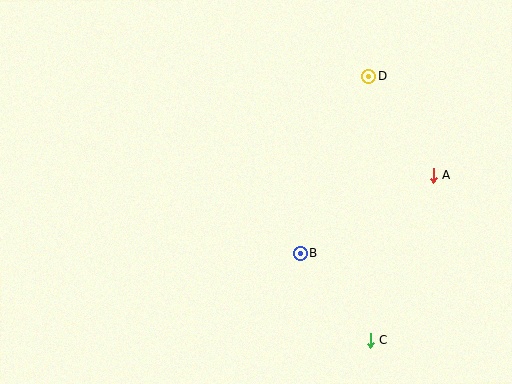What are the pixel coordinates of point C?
Point C is at (370, 341).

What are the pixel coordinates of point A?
Point A is at (433, 175).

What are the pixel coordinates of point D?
Point D is at (369, 76).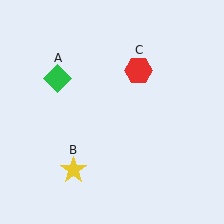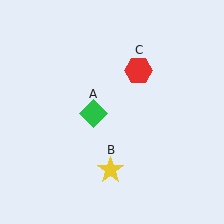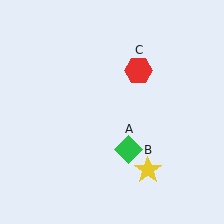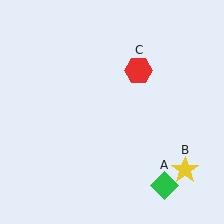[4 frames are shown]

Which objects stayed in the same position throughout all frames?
Red hexagon (object C) remained stationary.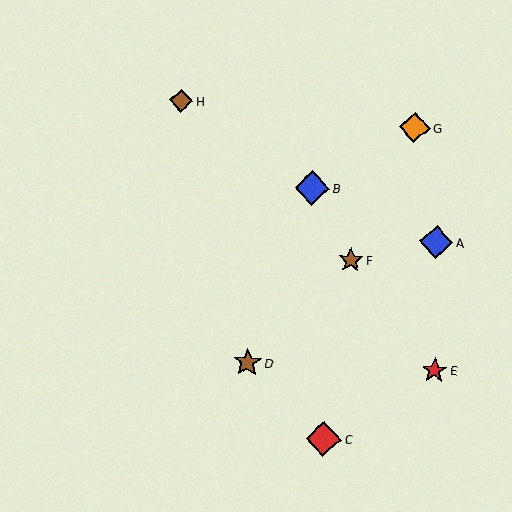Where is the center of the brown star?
The center of the brown star is at (351, 260).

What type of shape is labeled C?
Shape C is a red diamond.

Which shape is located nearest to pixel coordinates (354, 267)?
The brown star (labeled F) at (351, 260) is nearest to that location.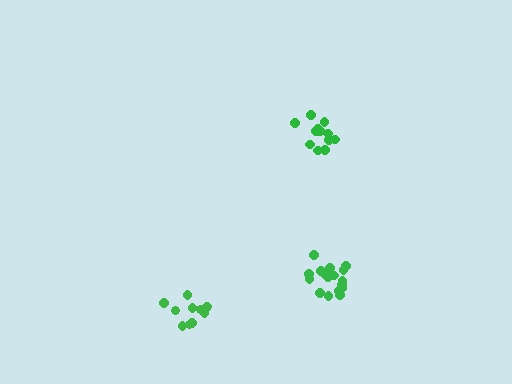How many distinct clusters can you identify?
There are 3 distinct clusters.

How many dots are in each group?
Group 1: 11 dots, Group 2: 14 dots, Group 3: 17 dots (42 total).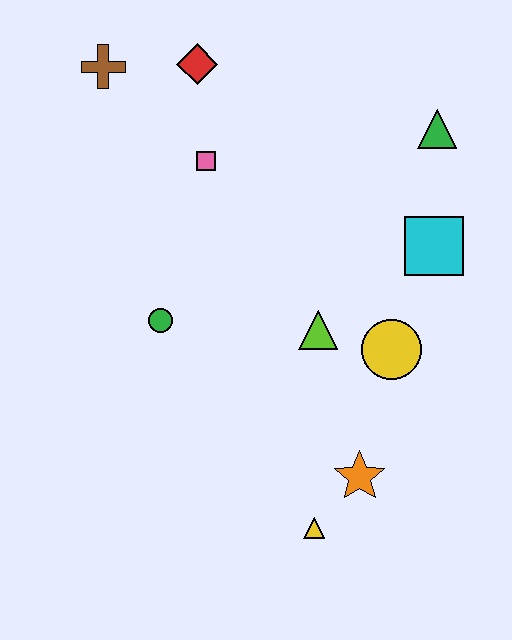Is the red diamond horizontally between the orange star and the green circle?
Yes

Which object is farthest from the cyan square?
The brown cross is farthest from the cyan square.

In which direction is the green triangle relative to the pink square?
The green triangle is to the right of the pink square.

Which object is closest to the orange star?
The yellow triangle is closest to the orange star.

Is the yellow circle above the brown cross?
No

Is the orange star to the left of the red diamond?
No